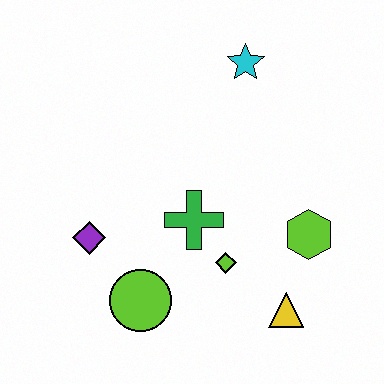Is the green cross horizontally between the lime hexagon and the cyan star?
No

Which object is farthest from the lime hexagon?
The purple diamond is farthest from the lime hexagon.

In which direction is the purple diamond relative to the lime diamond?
The purple diamond is to the left of the lime diamond.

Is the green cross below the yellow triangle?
No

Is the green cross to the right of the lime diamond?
No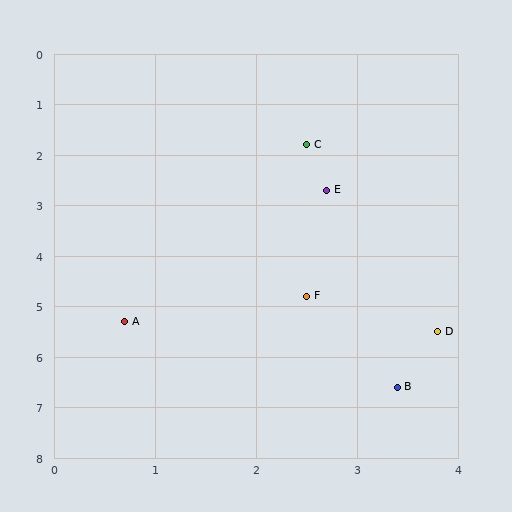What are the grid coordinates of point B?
Point B is at approximately (3.4, 6.6).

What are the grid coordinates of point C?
Point C is at approximately (2.5, 1.8).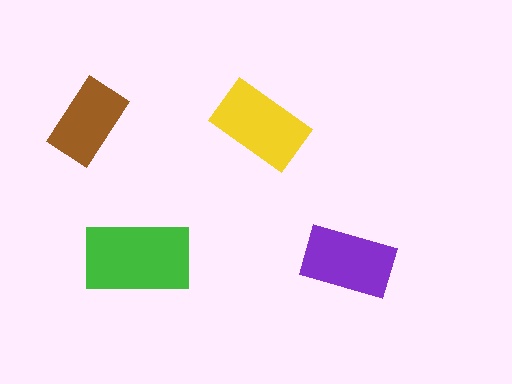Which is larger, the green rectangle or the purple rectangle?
The green one.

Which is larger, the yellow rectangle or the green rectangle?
The green one.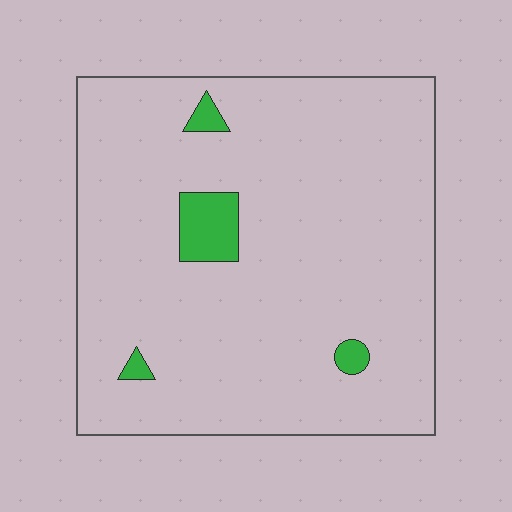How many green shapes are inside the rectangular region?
4.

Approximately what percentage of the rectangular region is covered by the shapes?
Approximately 5%.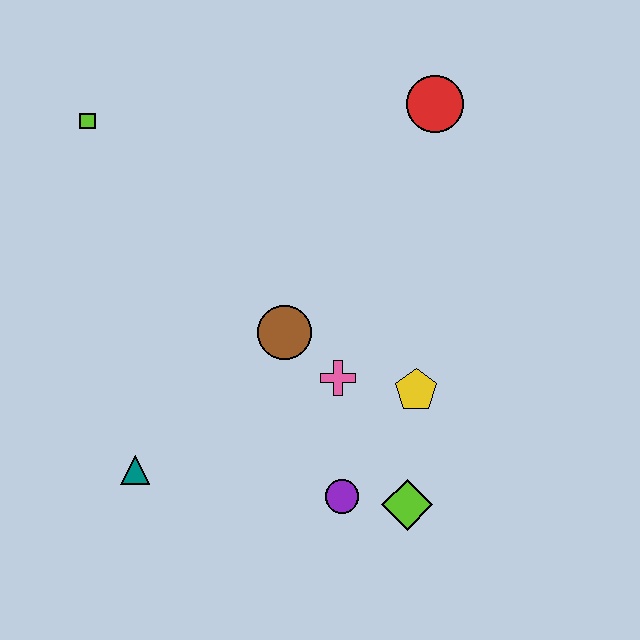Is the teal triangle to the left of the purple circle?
Yes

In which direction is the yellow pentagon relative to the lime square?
The yellow pentagon is to the right of the lime square.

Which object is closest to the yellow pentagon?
The pink cross is closest to the yellow pentagon.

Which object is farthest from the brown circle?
The lime square is farthest from the brown circle.